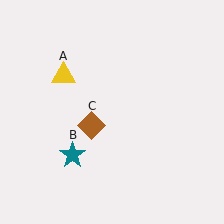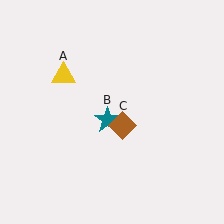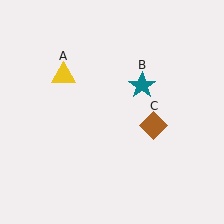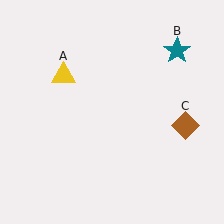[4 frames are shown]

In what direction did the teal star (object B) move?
The teal star (object B) moved up and to the right.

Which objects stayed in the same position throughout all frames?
Yellow triangle (object A) remained stationary.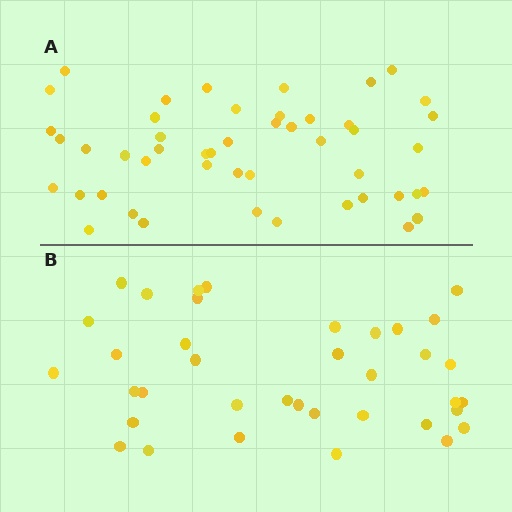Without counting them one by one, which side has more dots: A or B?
Region A (the top region) has more dots.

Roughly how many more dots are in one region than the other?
Region A has roughly 12 or so more dots than region B.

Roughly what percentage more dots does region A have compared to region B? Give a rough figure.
About 30% more.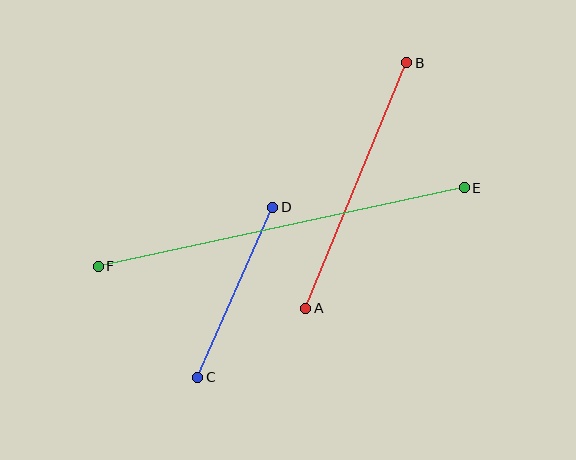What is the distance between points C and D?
The distance is approximately 186 pixels.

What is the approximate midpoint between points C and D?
The midpoint is at approximately (235, 292) pixels.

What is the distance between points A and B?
The distance is approximately 266 pixels.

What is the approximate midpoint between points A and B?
The midpoint is at approximately (356, 186) pixels.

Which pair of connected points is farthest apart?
Points E and F are farthest apart.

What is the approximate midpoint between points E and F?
The midpoint is at approximately (281, 227) pixels.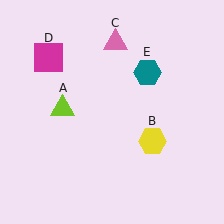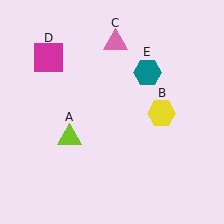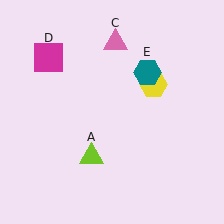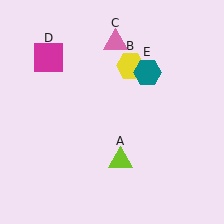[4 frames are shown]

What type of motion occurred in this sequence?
The lime triangle (object A), yellow hexagon (object B) rotated counterclockwise around the center of the scene.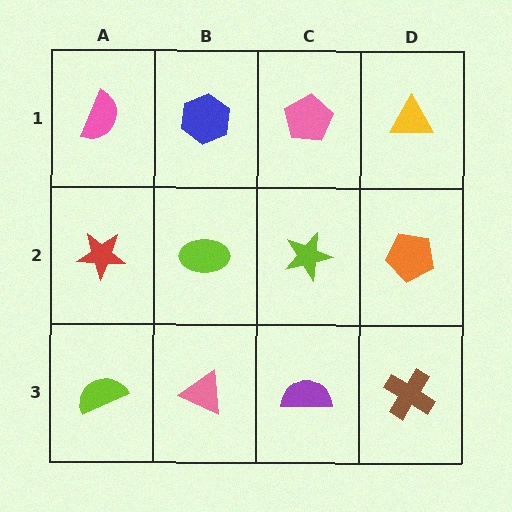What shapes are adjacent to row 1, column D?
An orange pentagon (row 2, column D), a pink pentagon (row 1, column C).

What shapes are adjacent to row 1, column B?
A lime ellipse (row 2, column B), a pink semicircle (row 1, column A), a pink pentagon (row 1, column C).